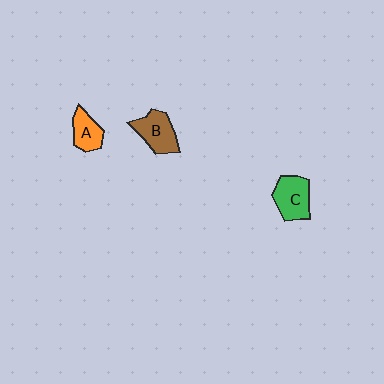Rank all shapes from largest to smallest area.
From largest to smallest: C (green), B (brown), A (orange).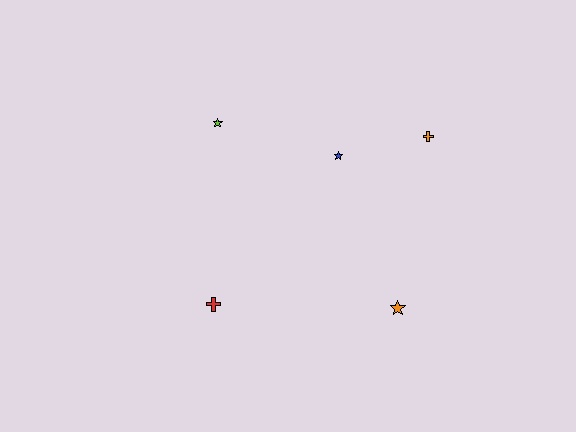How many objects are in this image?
There are 5 objects.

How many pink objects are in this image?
There are no pink objects.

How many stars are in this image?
There are 3 stars.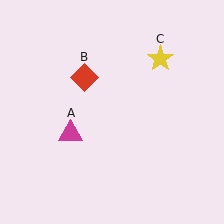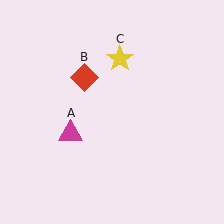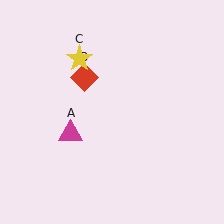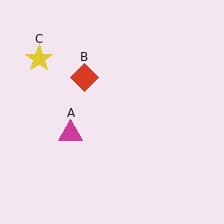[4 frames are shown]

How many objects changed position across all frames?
1 object changed position: yellow star (object C).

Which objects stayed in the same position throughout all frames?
Magenta triangle (object A) and red diamond (object B) remained stationary.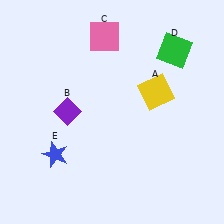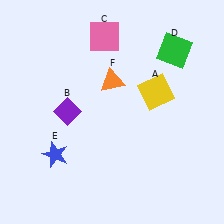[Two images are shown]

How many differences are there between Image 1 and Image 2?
There is 1 difference between the two images.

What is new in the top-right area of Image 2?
An orange triangle (F) was added in the top-right area of Image 2.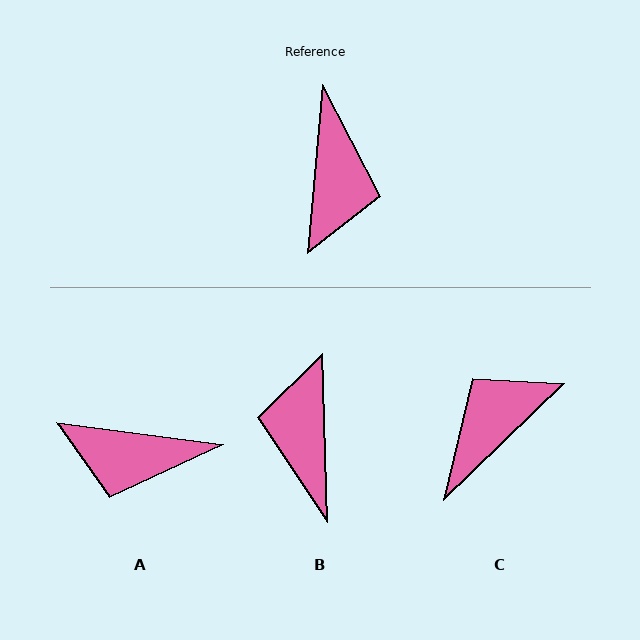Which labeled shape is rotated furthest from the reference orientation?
B, about 174 degrees away.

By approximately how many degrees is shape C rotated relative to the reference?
Approximately 139 degrees counter-clockwise.